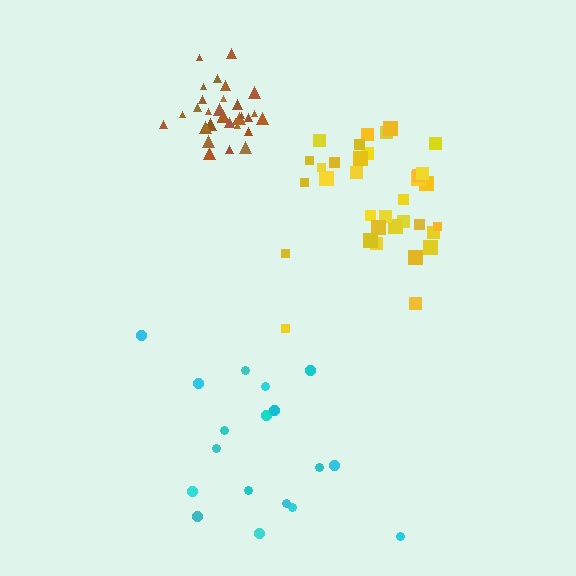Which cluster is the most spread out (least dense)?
Cyan.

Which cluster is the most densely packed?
Brown.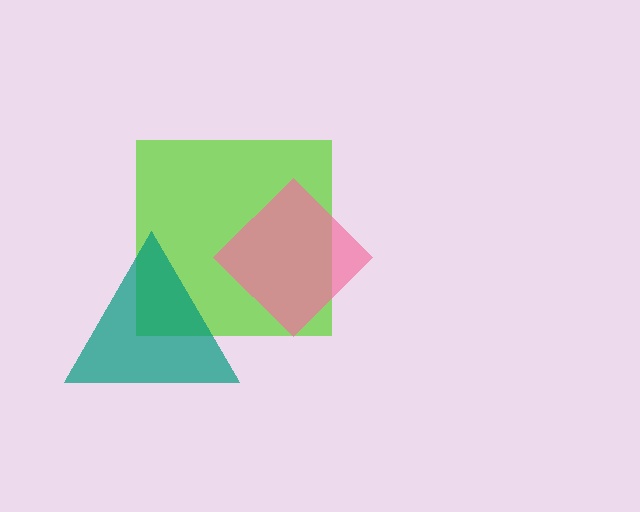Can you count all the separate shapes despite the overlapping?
Yes, there are 3 separate shapes.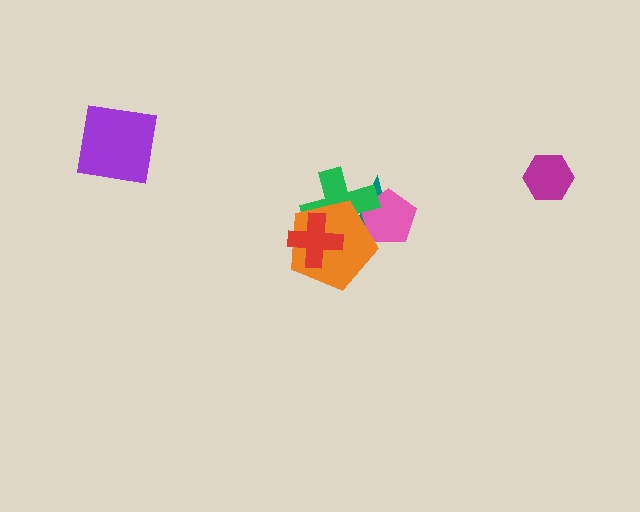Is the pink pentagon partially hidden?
Yes, it is partially covered by another shape.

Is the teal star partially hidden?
Yes, it is partially covered by another shape.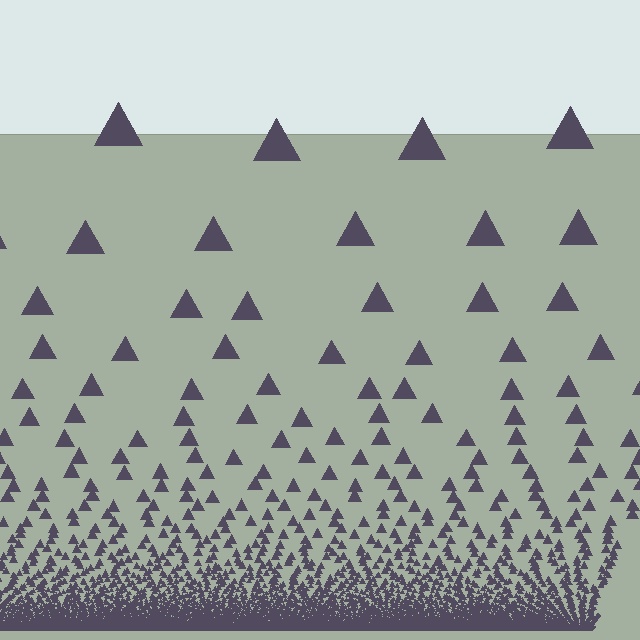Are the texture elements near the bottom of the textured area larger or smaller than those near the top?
Smaller. The gradient is inverted — elements near the bottom are smaller and denser.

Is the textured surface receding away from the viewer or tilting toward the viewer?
The surface appears to tilt toward the viewer. Texture elements get larger and sparser toward the top.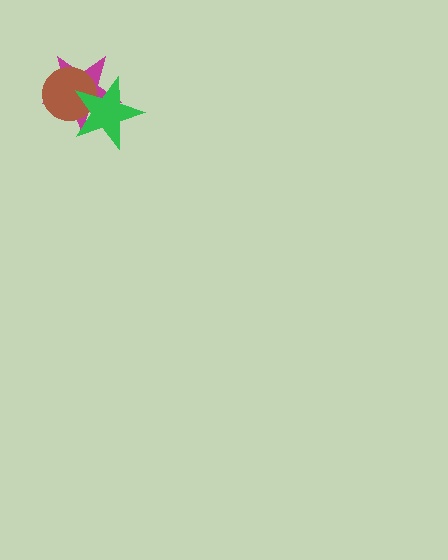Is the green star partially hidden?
No, no other shape covers it.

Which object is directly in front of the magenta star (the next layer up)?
The brown circle is directly in front of the magenta star.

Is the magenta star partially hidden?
Yes, it is partially covered by another shape.